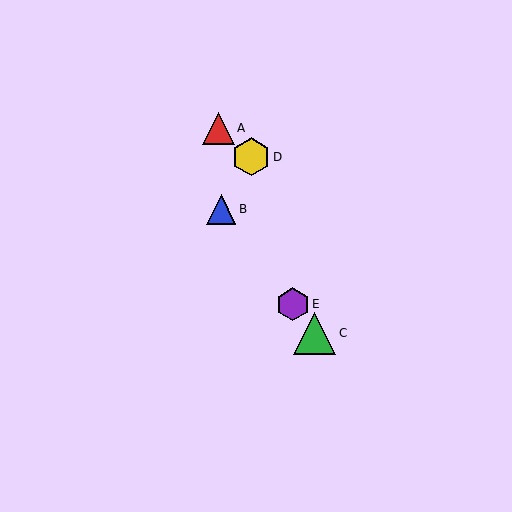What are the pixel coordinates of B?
Object B is at (221, 209).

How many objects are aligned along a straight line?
3 objects (B, C, E) are aligned along a straight line.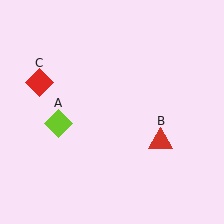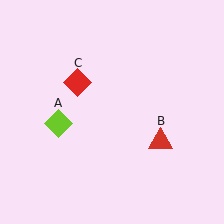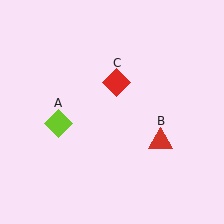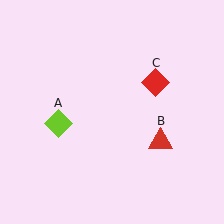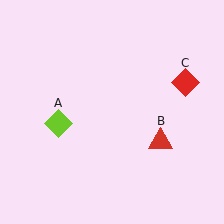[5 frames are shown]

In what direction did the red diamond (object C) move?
The red diamond (object C) moved right.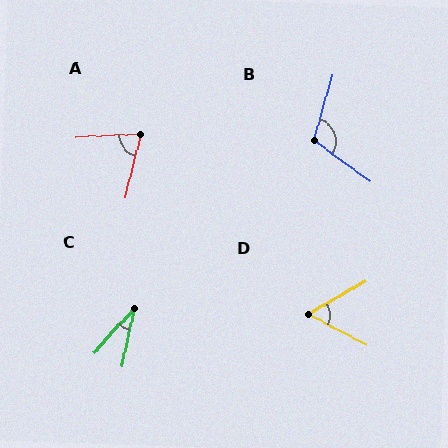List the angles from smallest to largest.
C (30°), D (58°), A (73°), B (110°).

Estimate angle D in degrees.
Approximately 58 degrees.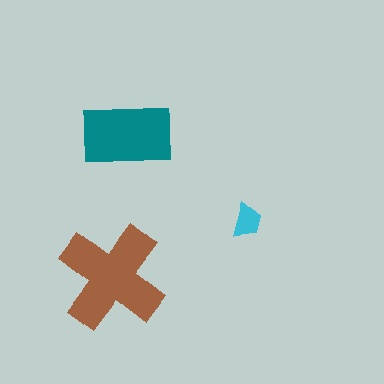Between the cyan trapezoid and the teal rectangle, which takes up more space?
The teal rectangle.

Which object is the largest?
The brown cross.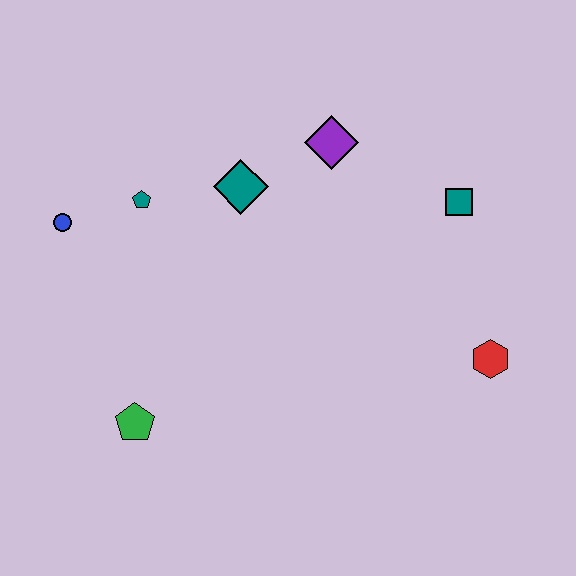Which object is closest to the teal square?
The purple diamond is closest to the teal square.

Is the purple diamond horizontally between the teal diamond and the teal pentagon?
No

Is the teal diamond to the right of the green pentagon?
Yes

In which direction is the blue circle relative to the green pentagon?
The blue circle is above the green pentagon.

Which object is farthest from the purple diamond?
The green pentagon is farthest from the purple diamond.